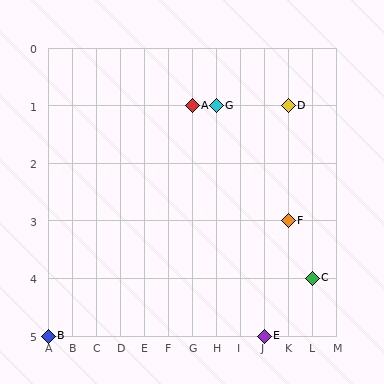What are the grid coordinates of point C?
Point C is at grid coordinates (L, 4).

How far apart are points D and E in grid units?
Points D and E are 1 column and 4 rows apart (about 4.1 grid units diagonally).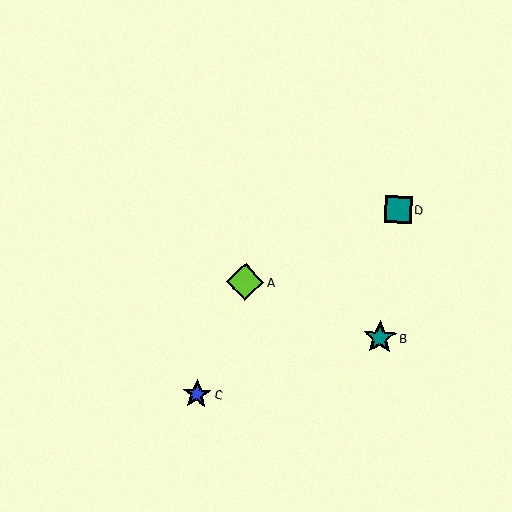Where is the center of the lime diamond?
The center of the lime diamond is at (245, 282).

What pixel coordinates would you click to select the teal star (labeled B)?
Click at (380, 338) to select the teal star B.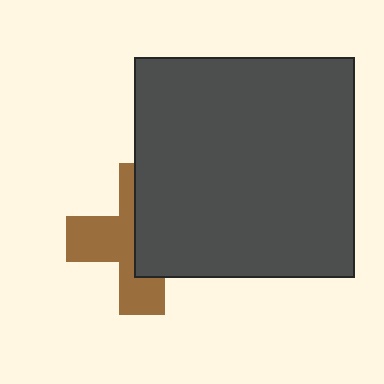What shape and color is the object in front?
The object in front is a dark gray square.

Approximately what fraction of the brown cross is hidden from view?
Roughly 51% of the brown cross is hidden behind the dark gray square.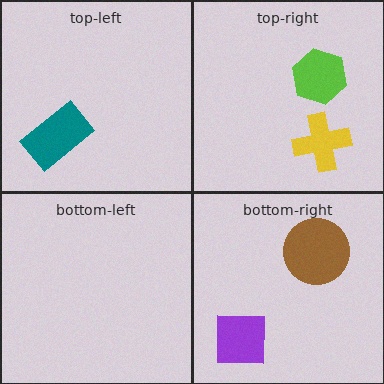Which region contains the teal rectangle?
The top-left region.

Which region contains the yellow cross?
The top-right region.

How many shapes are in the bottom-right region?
2.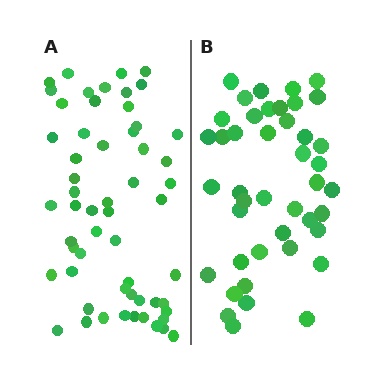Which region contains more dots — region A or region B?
Region A (the left region) has more dots.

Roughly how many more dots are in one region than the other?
Region A has approximately 15 more dots than region B.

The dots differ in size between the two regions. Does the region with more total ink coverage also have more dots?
No. Region B has more total ink coverage because its dots are larger, but region A actually contains more individual dots. Total area can be misleading — the number of items is what matters here.